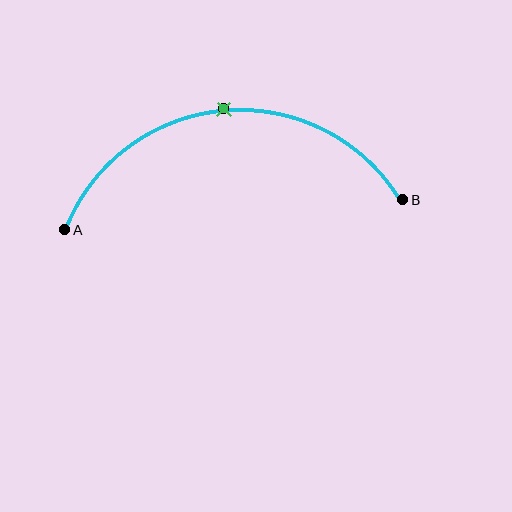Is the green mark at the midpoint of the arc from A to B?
Yes. The green mark lies on the arc at equal arc-length from both A and B — it is the arc midpoint.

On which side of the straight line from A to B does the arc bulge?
The arc bulges above the straight line connecting A and B.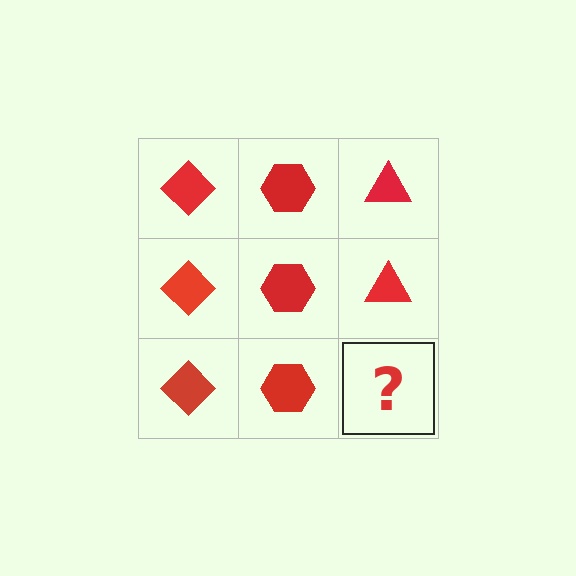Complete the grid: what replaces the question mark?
The question mark should be replaced with a red triangle.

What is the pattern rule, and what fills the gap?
The rule is that each column has a consistent shape. The gap should be filled with a red triangle.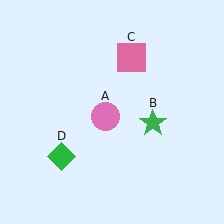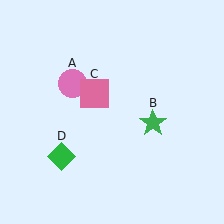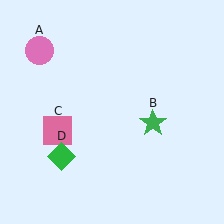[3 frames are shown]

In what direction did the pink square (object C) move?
The pink square (object C) moved down and to the left.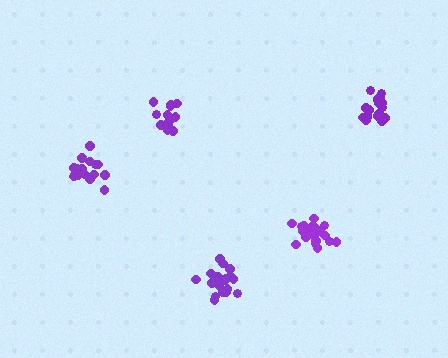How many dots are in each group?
Group 1: 15 dots, Group 2: 17 dots, Group 3: 19 dots, Group 4: 21 dots, Group 5: 20 dots (92 total).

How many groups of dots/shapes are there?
There are 5 groups.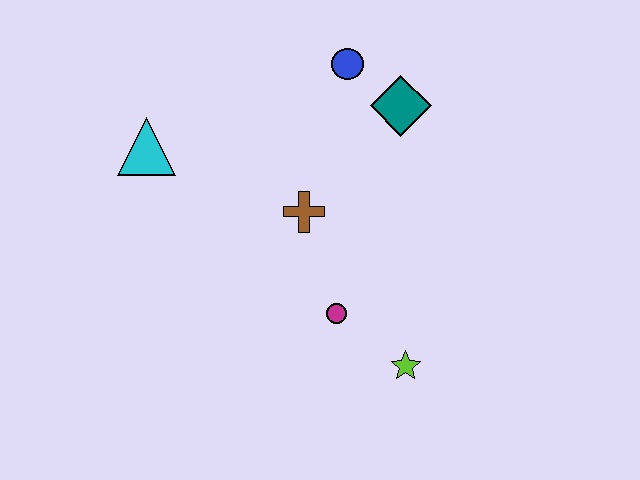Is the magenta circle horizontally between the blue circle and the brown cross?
Yes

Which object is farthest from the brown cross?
The lime star is farthest from the brown cross.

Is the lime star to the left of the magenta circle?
No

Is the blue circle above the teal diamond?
Yes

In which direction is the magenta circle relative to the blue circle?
The magenta circle is below the blue circle.